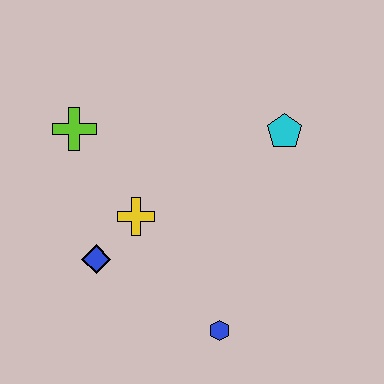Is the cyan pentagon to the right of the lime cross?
Yes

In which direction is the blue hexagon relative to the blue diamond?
The blue hexagon is to the right of the blue diamond.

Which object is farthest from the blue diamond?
The cyan pentagon is farthest from the blue diamond.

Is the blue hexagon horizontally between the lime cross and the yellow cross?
No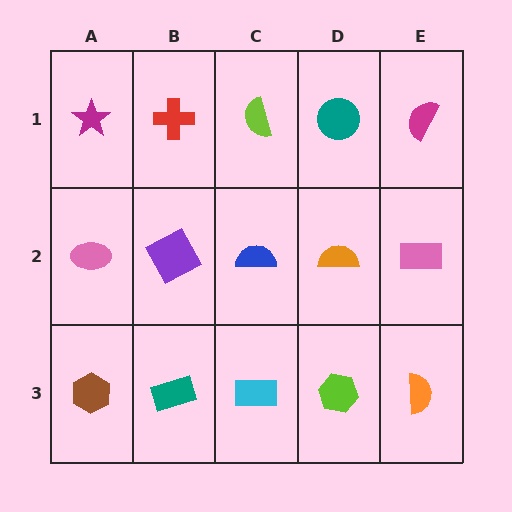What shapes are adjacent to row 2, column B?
A red cross (row 1, column B), a teal rectangle (row 3, column B), a pink ellipse (row 2, column A), a blue semicircle (row 2, column C).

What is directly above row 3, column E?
A pink rectangle.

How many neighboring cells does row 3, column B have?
3.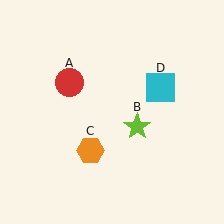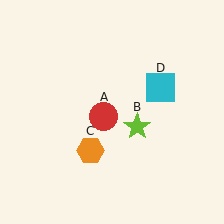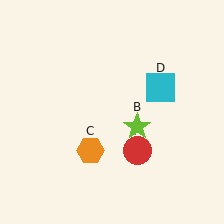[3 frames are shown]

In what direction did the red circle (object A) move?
The red circle (object A) moved down and to the right.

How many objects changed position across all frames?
1 object changed position: red circle (object A).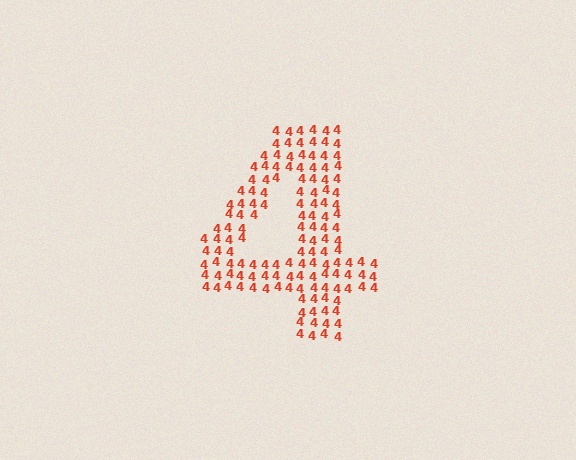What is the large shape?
The large shape is the digit 4.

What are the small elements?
The small elements are digit 4's.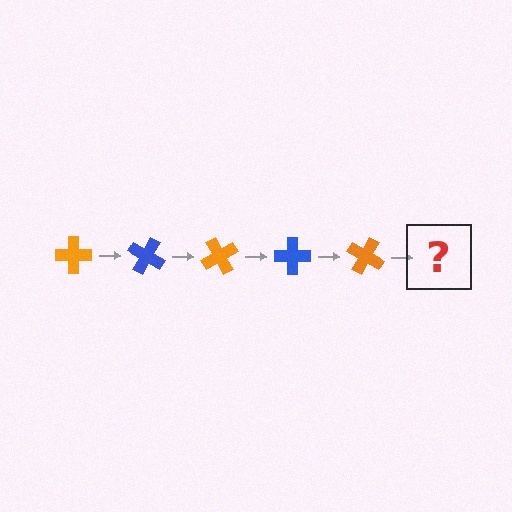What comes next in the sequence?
The next element should be a blue cross, rotated 150 degrees from the start.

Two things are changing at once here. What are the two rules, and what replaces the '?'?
The two rules are that it rotates 30 degrees each step and the color cycles through orange and blue. The '?' should be a blue cross, rotated 150 degrees from the start.